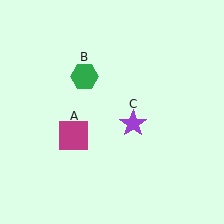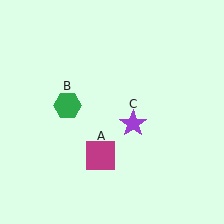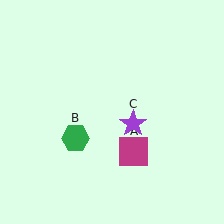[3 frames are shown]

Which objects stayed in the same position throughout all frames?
Purple star (object C) remained stationary.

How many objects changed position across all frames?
2 objects changed position: magenta square (object A), green hexagon (object B).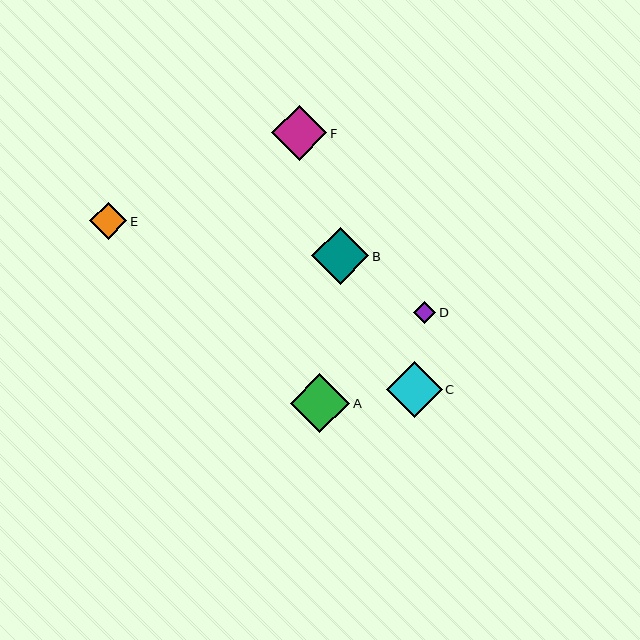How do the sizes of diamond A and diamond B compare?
Diamond A and diamond B are approximately the same size.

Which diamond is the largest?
Diamond A is the largest with a size of approximately 59 pixels.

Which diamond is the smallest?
Diamond D is the smallest with a size of approximately 22 pixels.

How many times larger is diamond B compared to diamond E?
Diamond B is approximately 1.6 times the size of diamond E.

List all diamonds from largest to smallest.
From largest to smallest: A, B, C, F, E, D.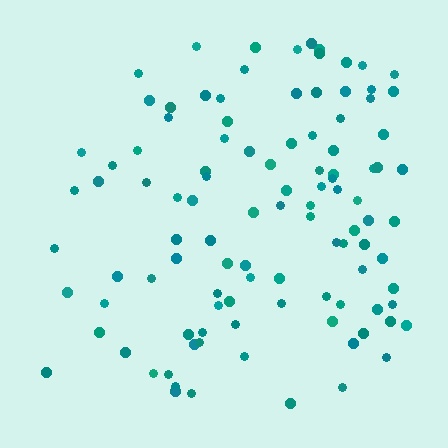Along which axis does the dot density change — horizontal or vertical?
Horizontal.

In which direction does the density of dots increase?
From left to right, with the right side densest.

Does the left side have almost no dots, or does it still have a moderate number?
Still a moderate number, just noticeably fewer than the right.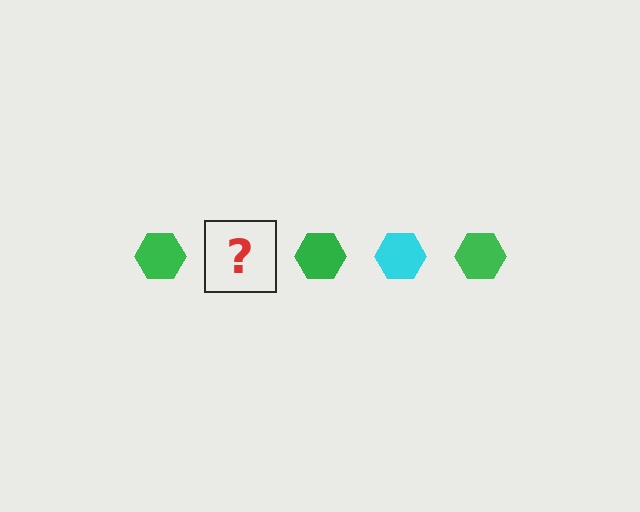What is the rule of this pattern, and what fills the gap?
The rule is that the pattern cycles through green, cyan hexagons. The gap should be filled with a cyan hexagon.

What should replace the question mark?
The question mark should be replaced with a cyan hexagon.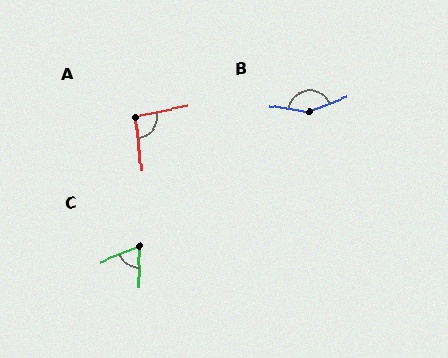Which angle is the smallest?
C, at approximately 67 degrees.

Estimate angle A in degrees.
Approximately 95 degrees.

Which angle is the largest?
B, at approximately 149 degrees.